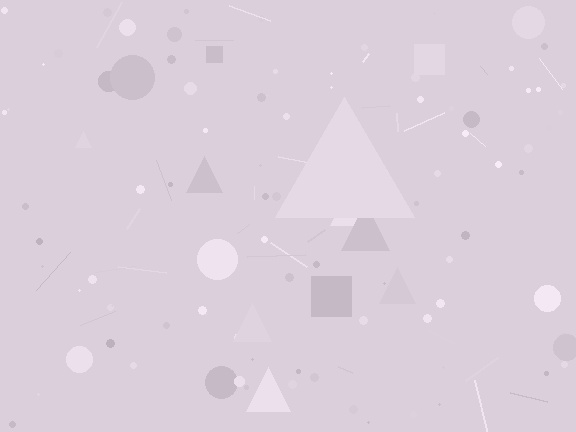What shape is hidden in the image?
A triangle is hidden in the image.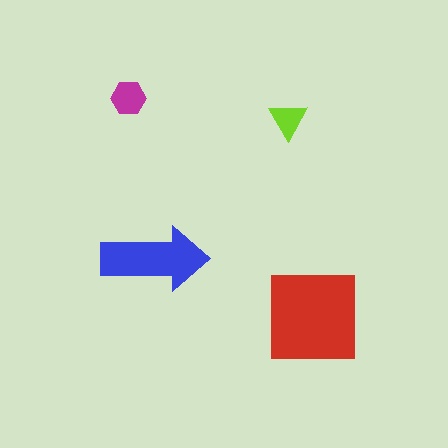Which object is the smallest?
The lime triangle.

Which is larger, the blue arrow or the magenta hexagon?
The blue arrow.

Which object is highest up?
The magenta hexagon is topmost.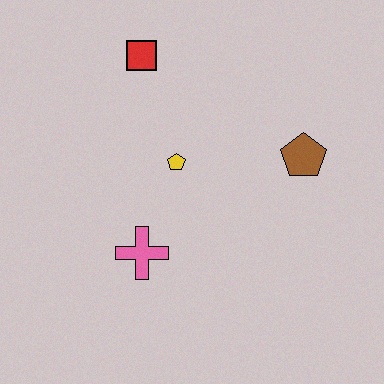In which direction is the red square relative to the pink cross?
The red square is above the pink cross.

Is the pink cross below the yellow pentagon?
Yes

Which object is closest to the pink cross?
The yellow pentagon is closest to the pink cross.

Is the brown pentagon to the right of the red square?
Yes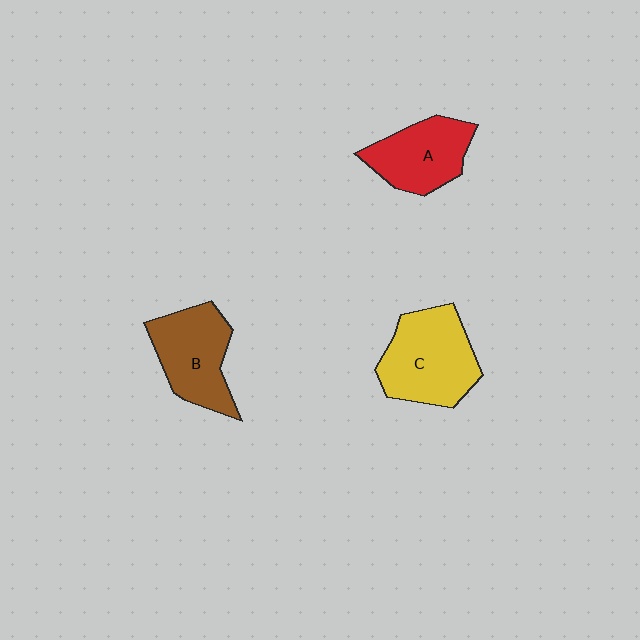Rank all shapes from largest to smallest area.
From largest to smallest: C (yellow), B (brown), A (red).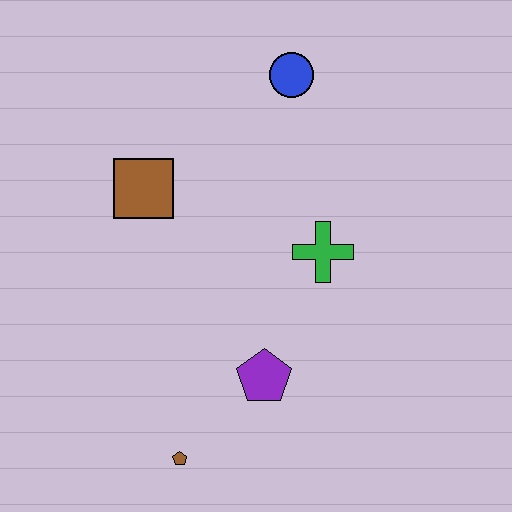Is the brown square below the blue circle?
Yes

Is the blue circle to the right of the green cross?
No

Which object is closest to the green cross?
The purple pentagon is closest to the green cross.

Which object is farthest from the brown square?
The brown pentagon is farthest from the brown square.